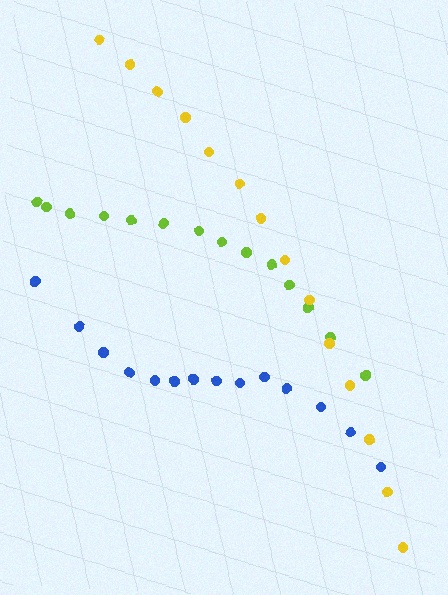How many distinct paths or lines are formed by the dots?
There are 3 distinct paths.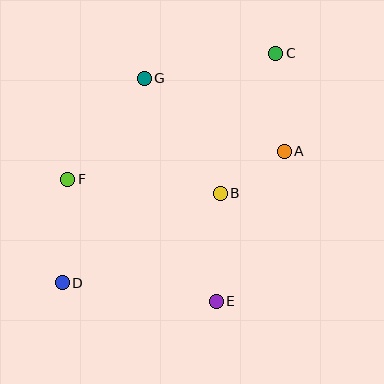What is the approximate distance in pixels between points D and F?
The distance between D and F is approximately 104 pixels.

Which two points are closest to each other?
Points A and B are closest to each other.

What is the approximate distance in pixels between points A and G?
The distance between A and G is approximately 158 pixels.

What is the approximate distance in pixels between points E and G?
The distance between E and G is approximately 234 pixels.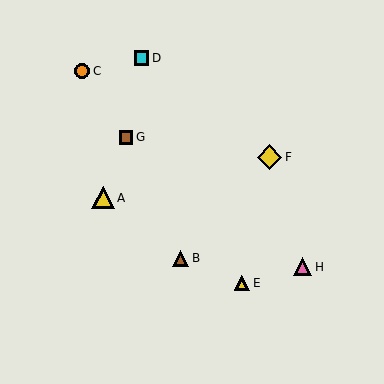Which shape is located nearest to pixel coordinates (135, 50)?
The cyan square (labeled D) at (142, 58) is nearest to that location.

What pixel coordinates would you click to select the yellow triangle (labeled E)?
Click at (242, 283) to select the yellow triangle E.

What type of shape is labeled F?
Shape F is a yellow diamond.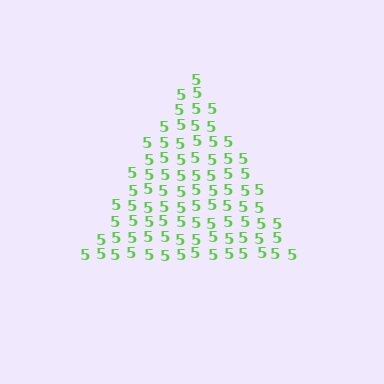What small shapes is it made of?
It is made of small digit 5's.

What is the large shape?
The large shape is a triangle.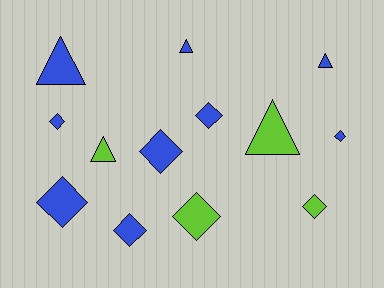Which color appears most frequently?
Blue, with 9 objects.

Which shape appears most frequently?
Diamond, with 8 objects.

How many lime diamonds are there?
There are 2 lime diamonds.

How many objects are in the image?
There are 13 objects.